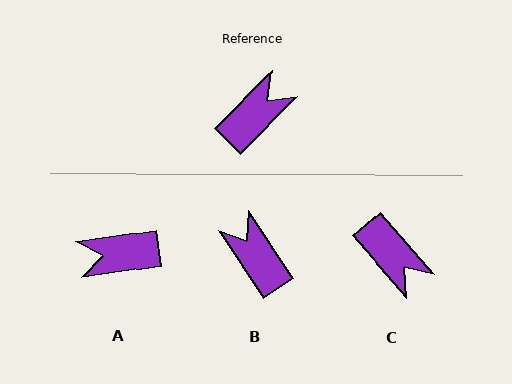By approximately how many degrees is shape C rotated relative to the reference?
Approximately 95 degrees clockwise.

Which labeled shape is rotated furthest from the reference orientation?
A, about 143 degrees away.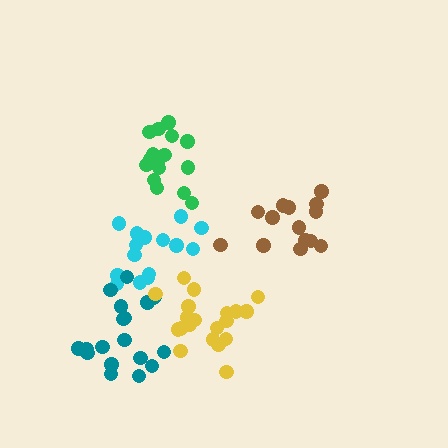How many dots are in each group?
Group 1: 15 dots, Group 2: 20 dots, Group 3: 20 dots, Group 4: 14 dots, Group 5: 16 dots (85 total).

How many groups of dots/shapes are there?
There are 5 groups.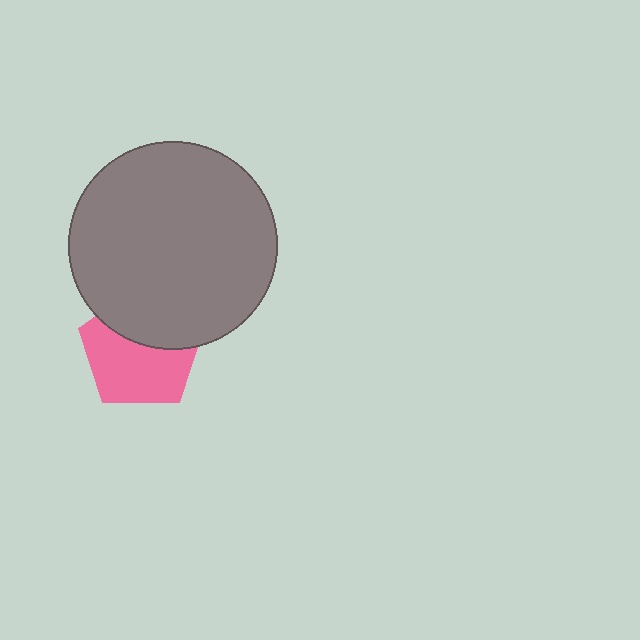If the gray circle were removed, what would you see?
You would see the complete pink pentagon.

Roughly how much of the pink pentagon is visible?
About half of it is visible (roughly 60%).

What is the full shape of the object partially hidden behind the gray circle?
The partially hidden object is a pink pentagon.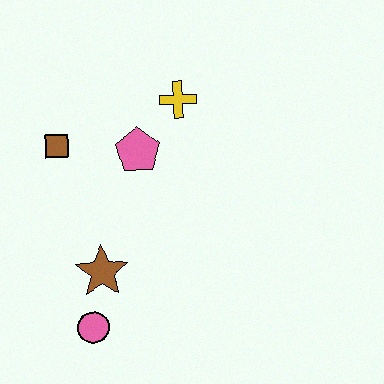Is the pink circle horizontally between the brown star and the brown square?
Yes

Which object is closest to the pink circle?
The brown star is closest to the pink circle.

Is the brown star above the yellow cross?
No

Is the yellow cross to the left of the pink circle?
No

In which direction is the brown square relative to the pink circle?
The brown square is above the pink circle.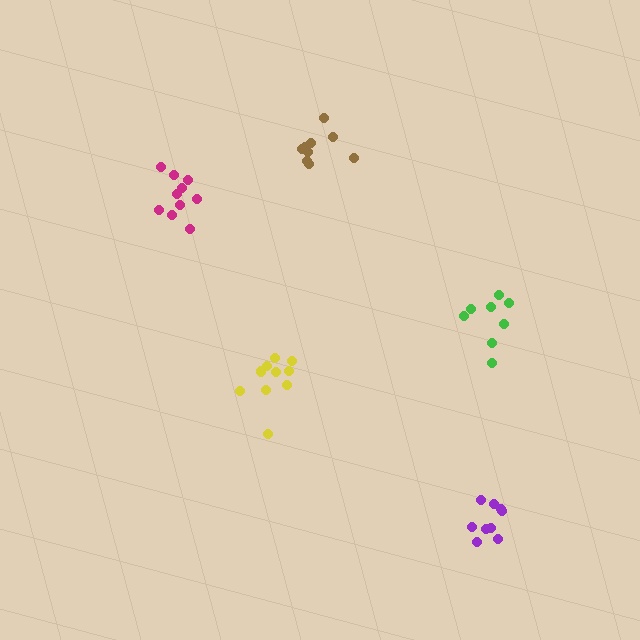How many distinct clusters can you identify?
There are 5 distinct clusters.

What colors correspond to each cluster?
The clusters are colored: green, yellow, brown, purple, magenta.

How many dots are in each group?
Group 1: 8 dots, Group 2: 10 dots, Group 3: 9 dots, Group 4: 9 dots, Group 5: 10 dots (46 total).